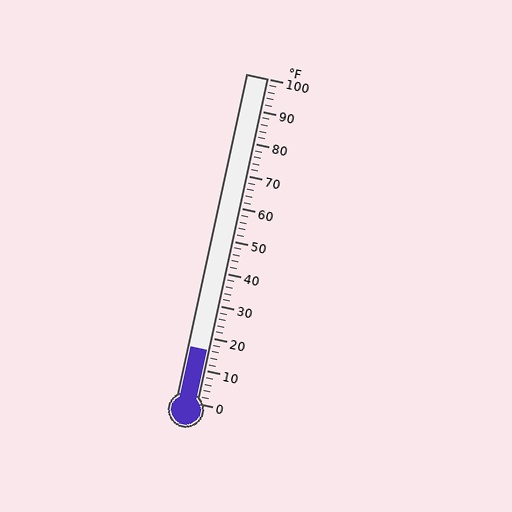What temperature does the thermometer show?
The thermometer shows approximately 16°F.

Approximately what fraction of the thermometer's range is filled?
The thermometer is filled to approximately 15% of its range.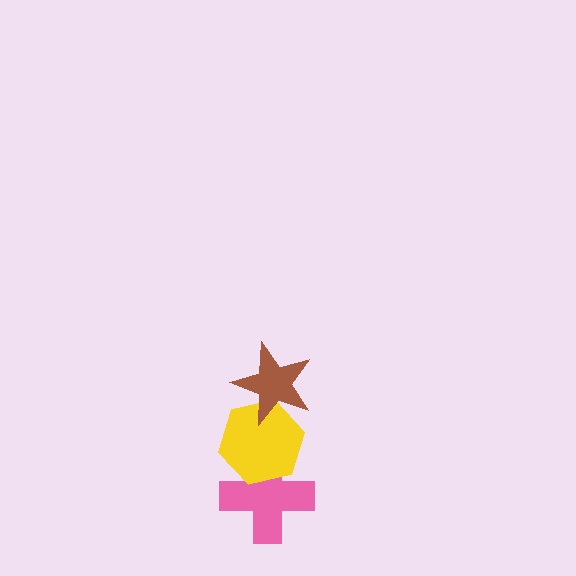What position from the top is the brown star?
The brown star is 1st from the top.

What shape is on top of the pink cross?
The yellow hexagon is on top of the pink cross.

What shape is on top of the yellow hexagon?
The brown star is on top of the yellow hexagon.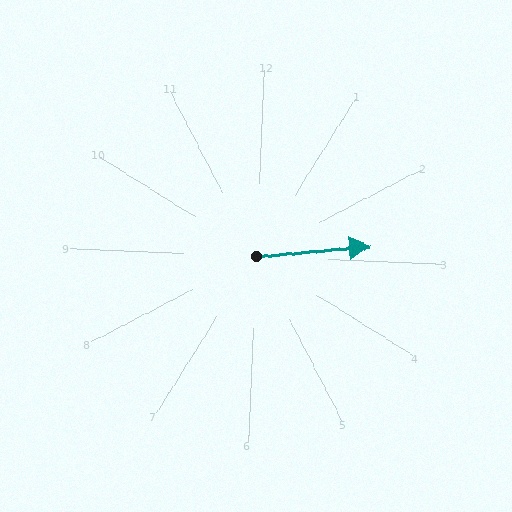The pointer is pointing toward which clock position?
Roughly 3 o'clock.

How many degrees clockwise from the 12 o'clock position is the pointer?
Approximately 83 degrees.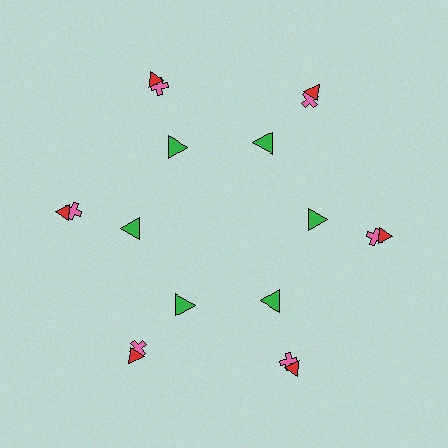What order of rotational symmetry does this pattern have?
This pattern has 6-fold rotational symmetry.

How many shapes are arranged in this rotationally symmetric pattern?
There are 18 shapes, arranged in 6 groups of 3.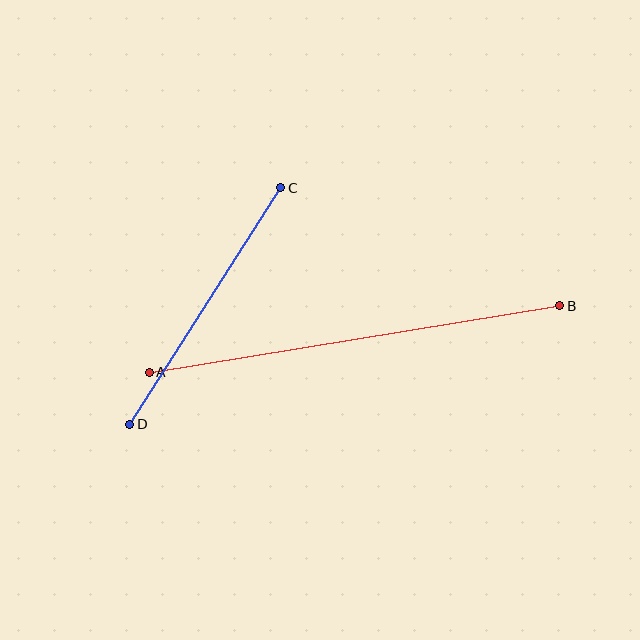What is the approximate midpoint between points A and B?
The midpoint is at approximately (355, 339) pixels.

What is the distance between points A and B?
The distance is approximately 416 pixels.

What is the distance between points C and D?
The distance is approximately 280 pixels.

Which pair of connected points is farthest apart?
Points A and B are farthest apart.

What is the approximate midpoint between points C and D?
The midpoint is at approximately (205, 306) pixels.